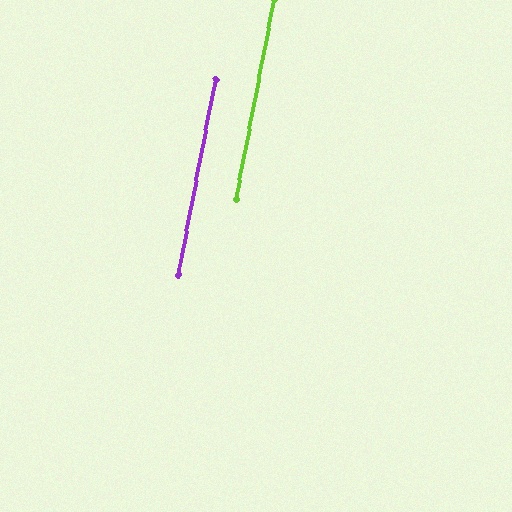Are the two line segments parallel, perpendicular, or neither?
Parallel — their directions differ by only 0.1°.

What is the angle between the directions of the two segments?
Approximately 0 degrees.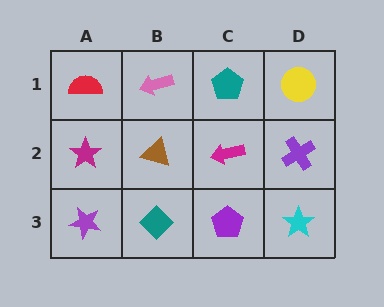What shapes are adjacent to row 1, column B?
A brown triangle (row 2, column B), a red semicircle (row 1, column A), a teal pentagon (row 1, column C).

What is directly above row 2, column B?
A pink arrow.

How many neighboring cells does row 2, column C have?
4.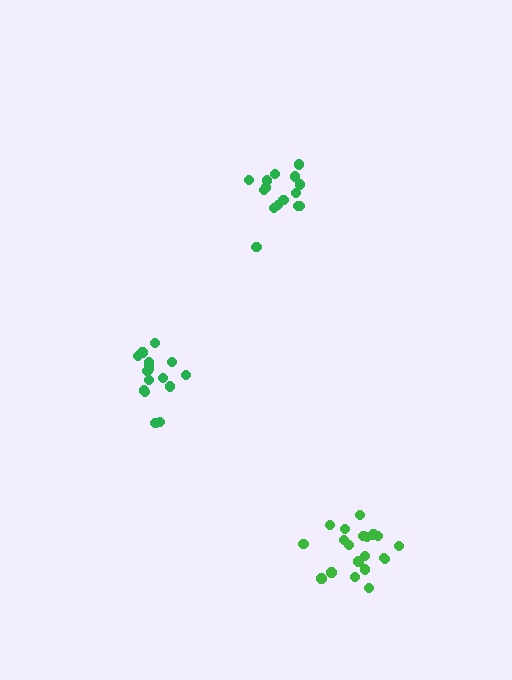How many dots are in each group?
Group 1: 16 dots, Group 2: 20 dots, Group 3: 15 dots (51 total).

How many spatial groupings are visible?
There are 3 spatial groupings.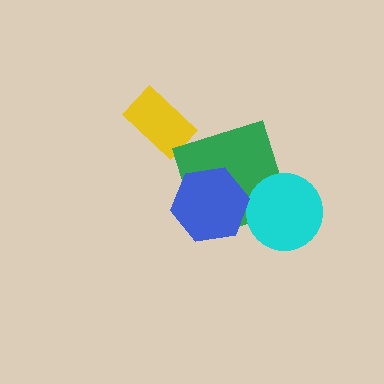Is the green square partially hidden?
Yes, it is partially covered by another shape.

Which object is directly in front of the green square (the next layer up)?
The cyan circle is directly in front of the green square.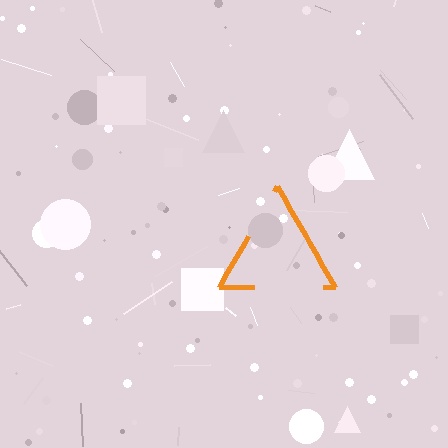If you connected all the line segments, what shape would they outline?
They would outline a triangle.